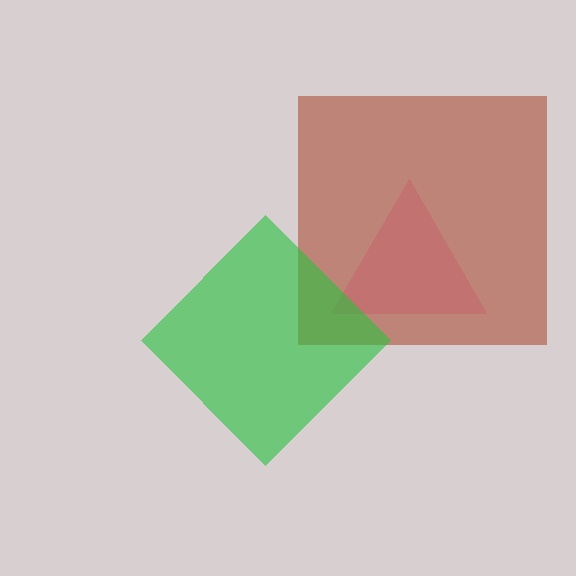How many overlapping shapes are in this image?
There are 3 overlapping shapes in the image.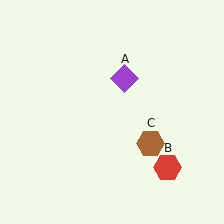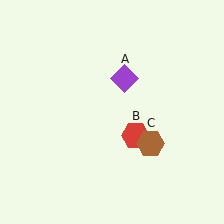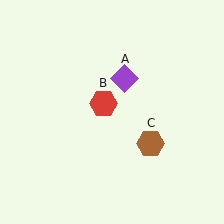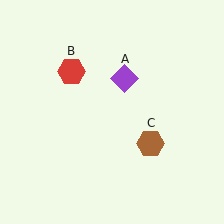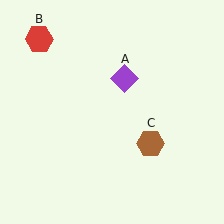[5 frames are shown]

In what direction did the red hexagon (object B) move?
The red hexagon (object B) moved up and to the left.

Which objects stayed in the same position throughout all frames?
Purple diamond (object A) and brown hexagon (object C) remained stationary.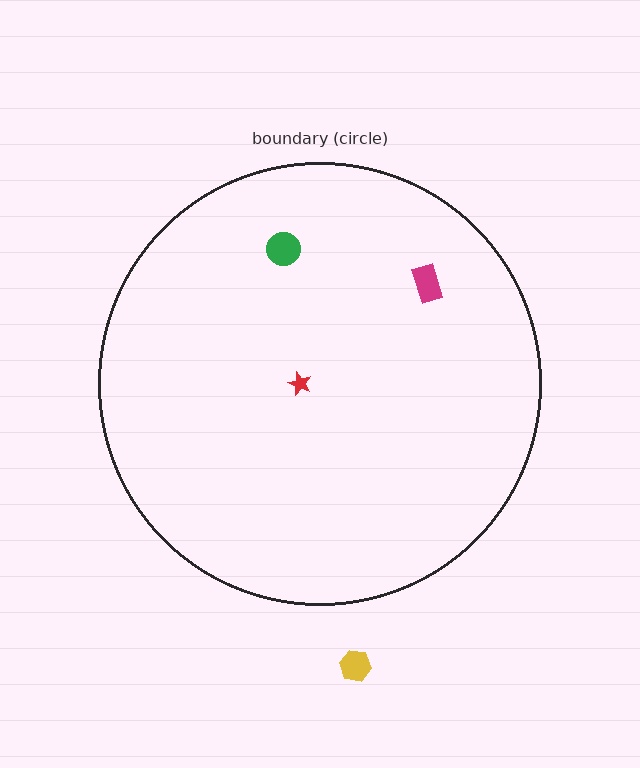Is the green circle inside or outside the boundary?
Inside.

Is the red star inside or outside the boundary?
Inside.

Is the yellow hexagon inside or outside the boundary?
Outside.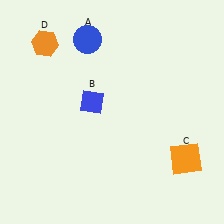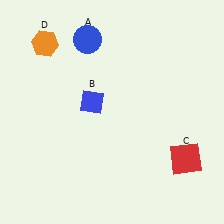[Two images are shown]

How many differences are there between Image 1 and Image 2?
There is 1 difference between the two images.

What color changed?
The square (C) changed from orange in Image 1 to red in Image 2.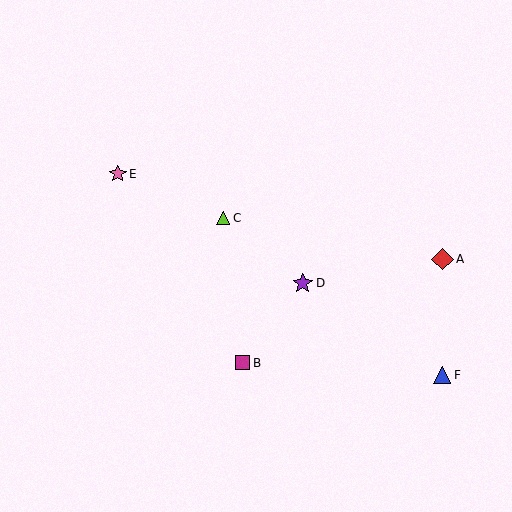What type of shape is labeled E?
Shape E is a pink star.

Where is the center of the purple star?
The center of the purple star is at (303, 283).